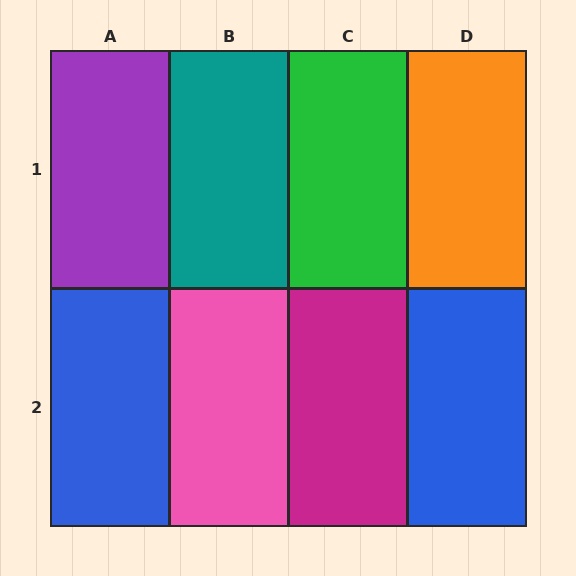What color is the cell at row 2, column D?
Blue.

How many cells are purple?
1 cell is purple.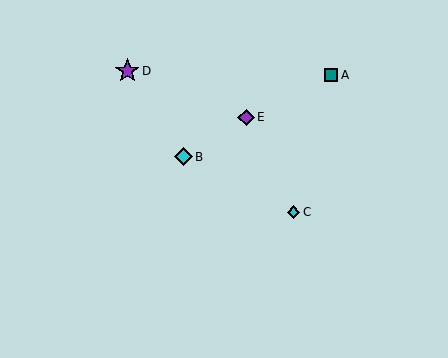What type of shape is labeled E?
Shape E is a purple diamond.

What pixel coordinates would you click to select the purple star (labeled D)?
Click at (127, 71) to select the purple star D.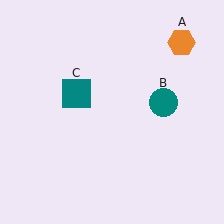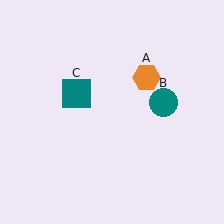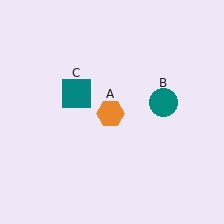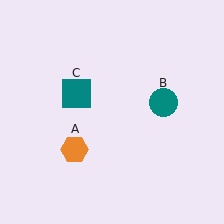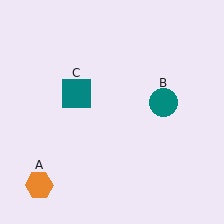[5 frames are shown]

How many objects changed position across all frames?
1 object changed position: orange hexagon (object A).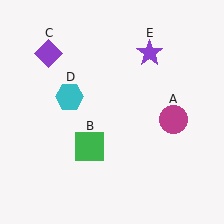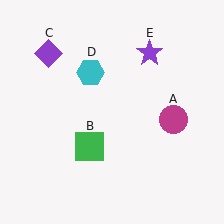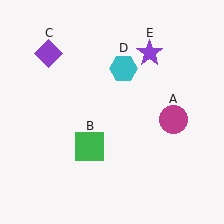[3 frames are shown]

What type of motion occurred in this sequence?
The cyan hexagon (object D) rotated clockwise around the center of the scene.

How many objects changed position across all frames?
1 object changed position: cyan hexagon (object D).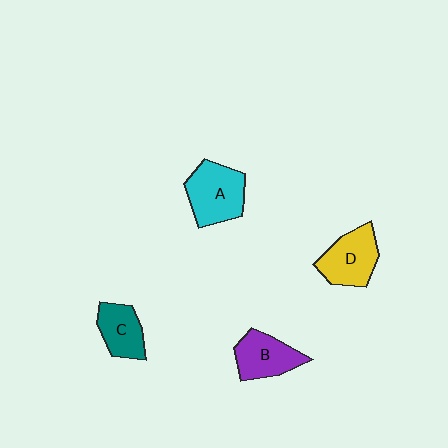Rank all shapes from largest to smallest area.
From largest to smallest: A (cyan), D (yellow), B (purple), C (teal).